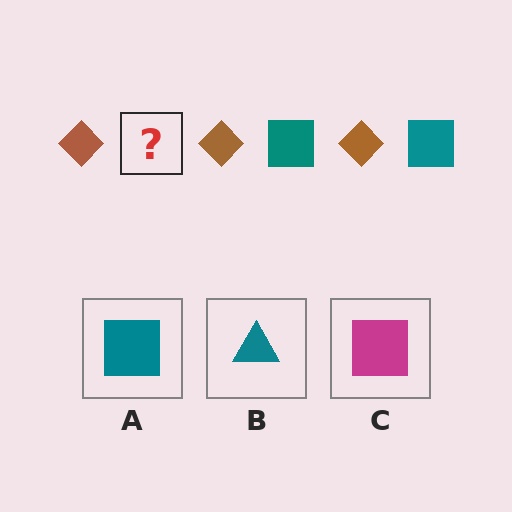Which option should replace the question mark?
Option A.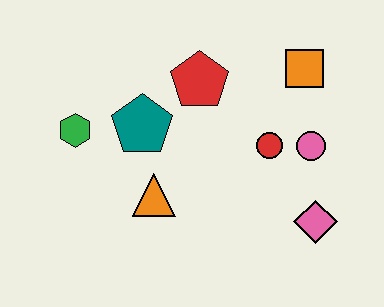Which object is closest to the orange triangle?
The teal pentagon is closest to the orange triangle.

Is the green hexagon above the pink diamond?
Yes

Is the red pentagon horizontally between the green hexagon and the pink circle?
Yes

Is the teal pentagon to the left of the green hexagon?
No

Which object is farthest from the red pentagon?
The pink diamond is farthest from the red pentagon.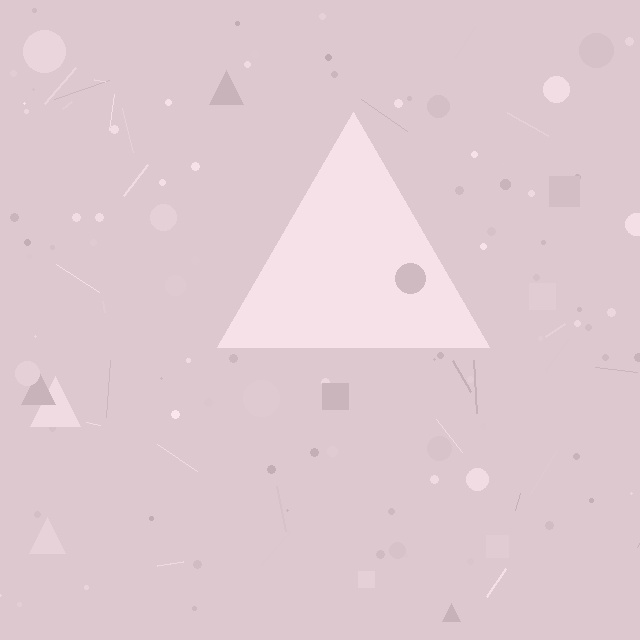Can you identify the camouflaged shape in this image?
The camouflaged shape is a triangle.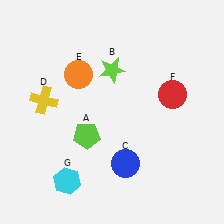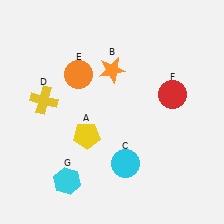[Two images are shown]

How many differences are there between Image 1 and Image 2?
There are 3 differences between the two images.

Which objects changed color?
A changed from lime to yellow. B changed from lime to orange. C changed from blue to cyan.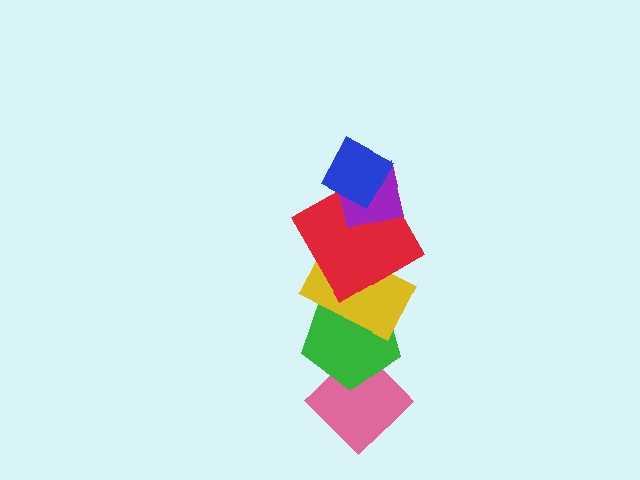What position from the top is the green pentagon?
The green pentagon is 5th from the top.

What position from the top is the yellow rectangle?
The yellow rectangle is 4th from the top.